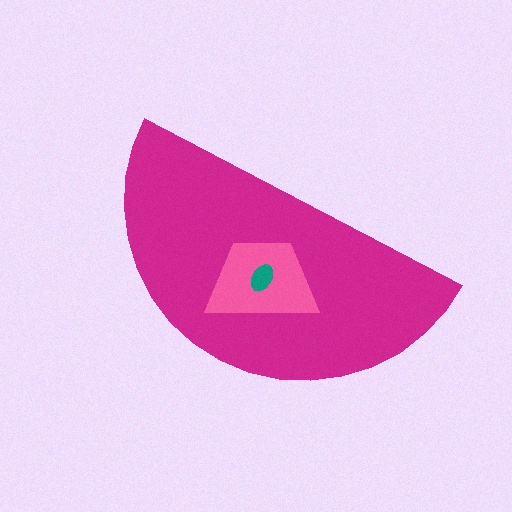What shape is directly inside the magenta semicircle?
The pink trapezoid.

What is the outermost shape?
The magenta semicircle.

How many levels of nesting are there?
3.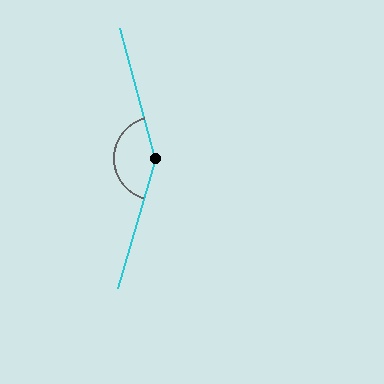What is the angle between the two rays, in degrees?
Approximately 149 degrees.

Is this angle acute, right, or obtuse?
It is obtuse.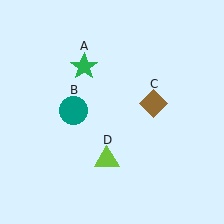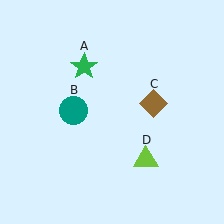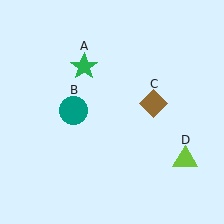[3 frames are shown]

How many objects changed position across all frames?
1 object changed position: lime triangle (object D).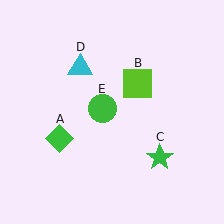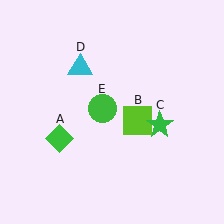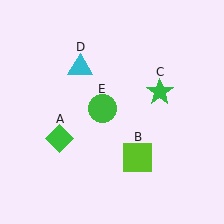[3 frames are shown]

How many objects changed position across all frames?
2 objects changed position: lime square (object B), green star (object C).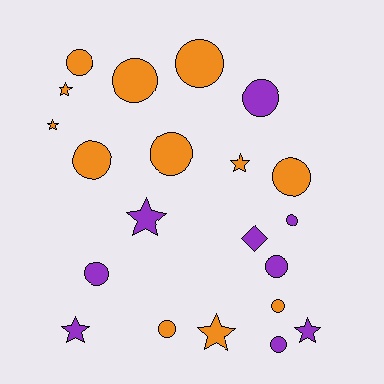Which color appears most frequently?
Orange, with 12 objects.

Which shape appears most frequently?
Circle, with 13 objects.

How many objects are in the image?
There are 21 objects.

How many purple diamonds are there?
There is 1 purple diamond.